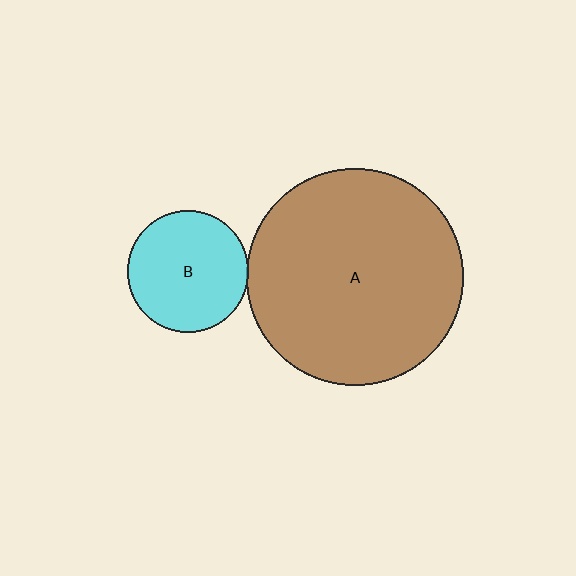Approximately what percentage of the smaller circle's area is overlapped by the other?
Approximately 5%.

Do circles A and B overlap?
Yes.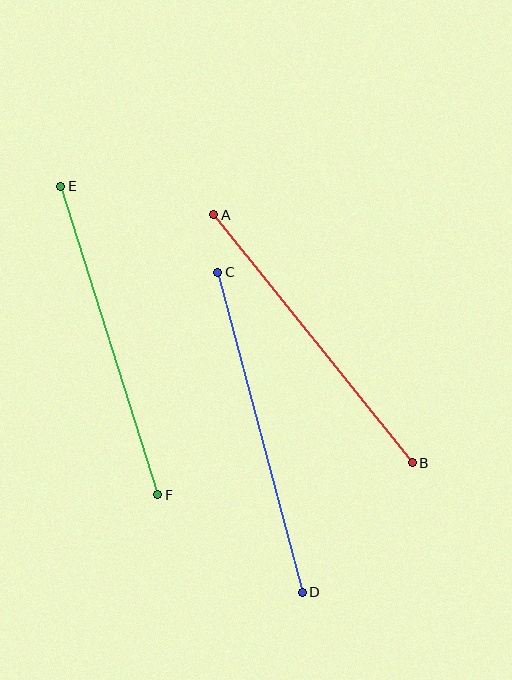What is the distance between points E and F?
The distance is approximately 323 pixels.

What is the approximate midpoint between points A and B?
The midpoint is at approximately (313, 339) pixels.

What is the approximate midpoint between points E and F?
The midpoint is at approximately (109, 341) pixels.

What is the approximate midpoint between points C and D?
The midpoint is at approximately (260, 432) pixels.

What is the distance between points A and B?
The distance is approximately 318 pixels.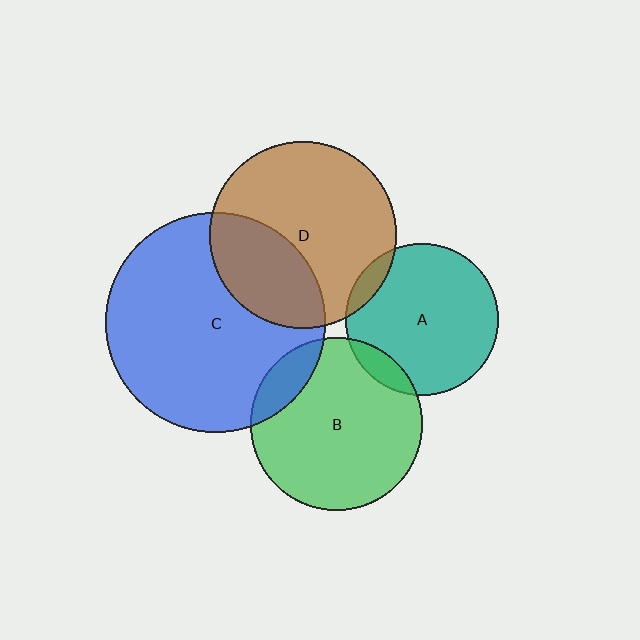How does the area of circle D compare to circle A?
Approximately 1.5 times.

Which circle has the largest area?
Circle C (blue).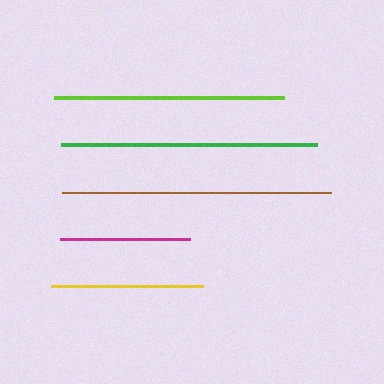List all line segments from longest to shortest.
From longest to shortest: brown, green, lime, yellow, magenta.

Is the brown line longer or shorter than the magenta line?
The brown line is longer than the magenta line.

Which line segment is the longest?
The brown line is the longest at approximately 270 pixels.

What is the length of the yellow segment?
The yellow segment is approximately 152 pixels long.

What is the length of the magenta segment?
The magenta segment is approximately 129 pixels long.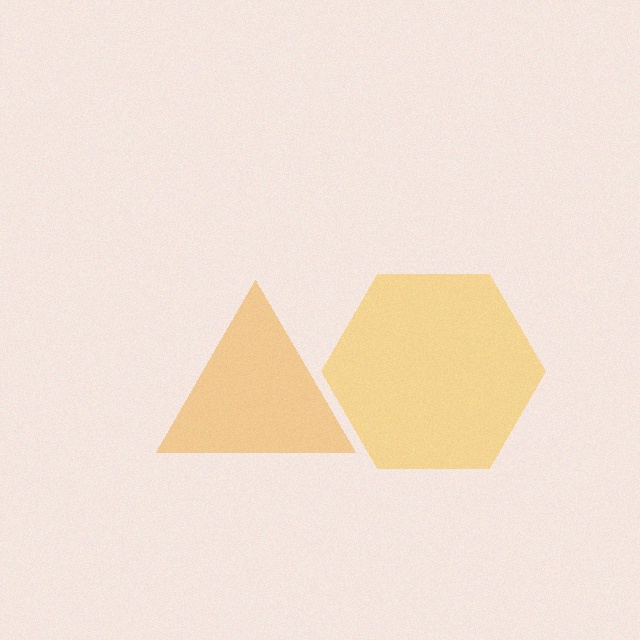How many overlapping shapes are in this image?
There are 2 overlapping shapes in the image.